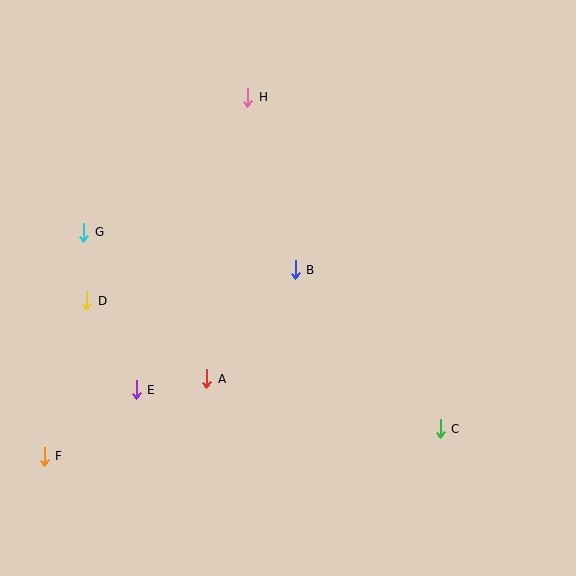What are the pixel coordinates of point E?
Point E is at (136, 390).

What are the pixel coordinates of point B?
Point B is at (295, 270).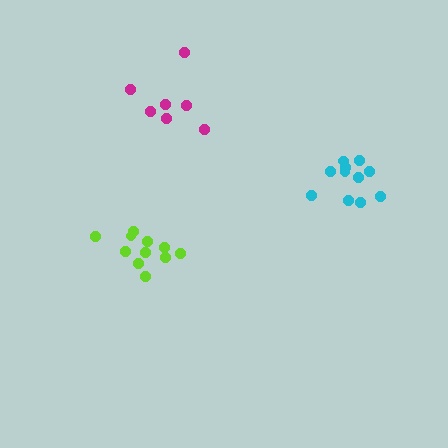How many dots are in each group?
Group 1: 11 dots, Group 2: 7 dots, Group 3: 11 dots (29 total).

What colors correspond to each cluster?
The clusters are colored: lime, magenta, cyan.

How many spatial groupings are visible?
There are 3 spatial groupings.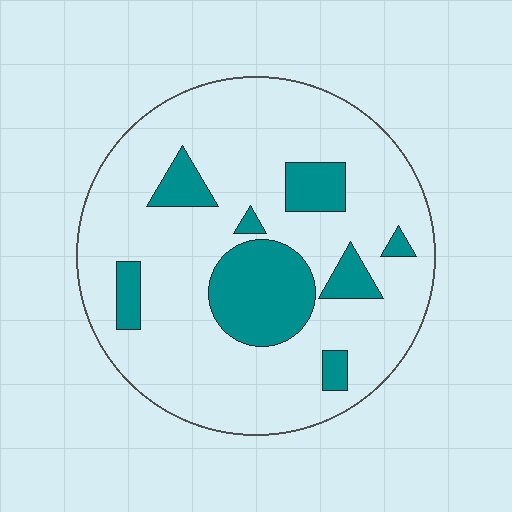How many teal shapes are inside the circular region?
8.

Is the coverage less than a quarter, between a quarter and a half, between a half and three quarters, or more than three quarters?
Less than a quarter.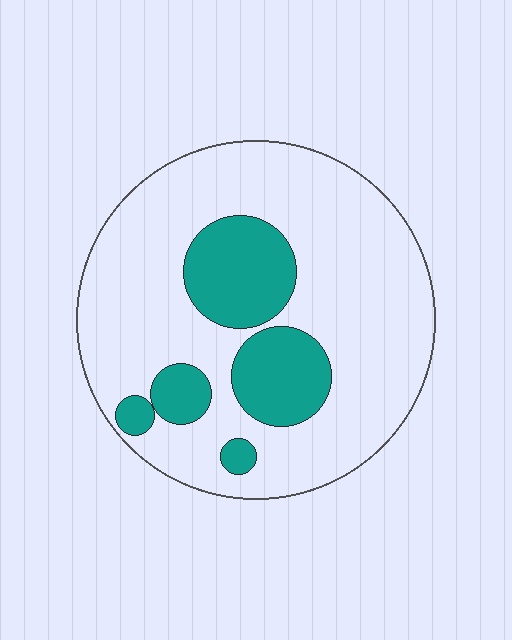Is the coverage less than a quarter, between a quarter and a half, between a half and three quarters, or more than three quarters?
Less than a quarter.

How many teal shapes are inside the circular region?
5.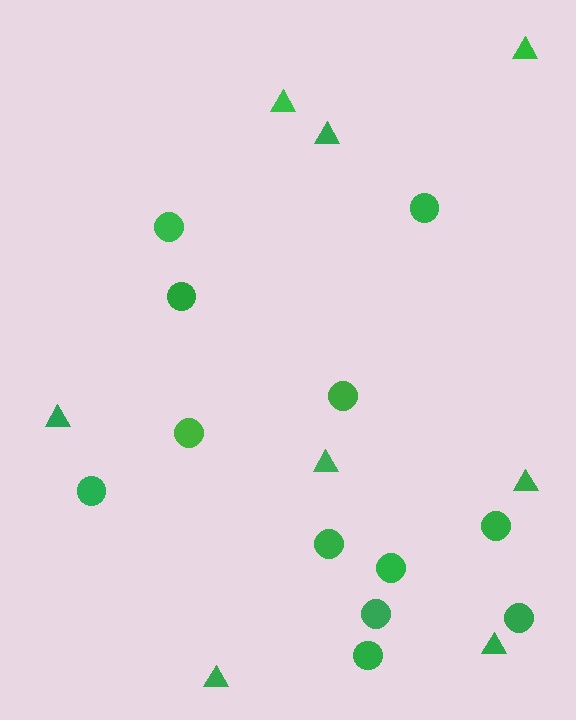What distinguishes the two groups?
There are 2 groups: one group of triangles (8) and one group of circles (12).